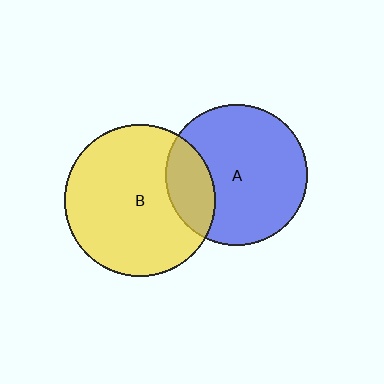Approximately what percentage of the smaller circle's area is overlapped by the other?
Approximately 20%.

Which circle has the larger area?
Circle B (yellow).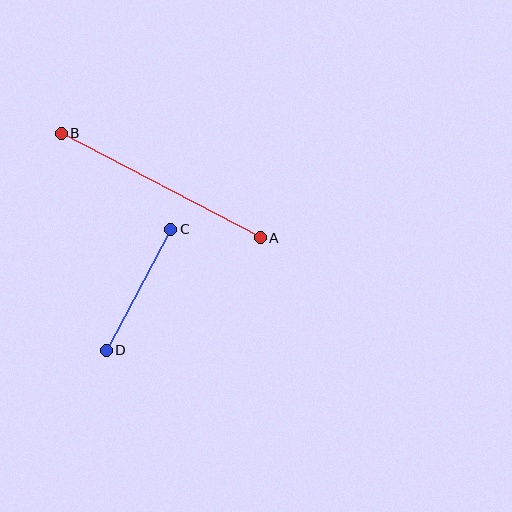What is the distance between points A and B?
The distance is approximately 224 pixels.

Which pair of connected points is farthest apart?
Points A and B are farthest apart.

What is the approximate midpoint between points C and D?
The midpoint is at approximately (138, 290) pixels.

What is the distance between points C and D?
The distance is approximately 137 pixels.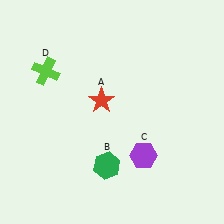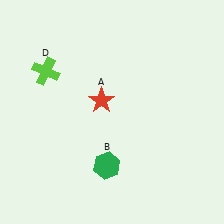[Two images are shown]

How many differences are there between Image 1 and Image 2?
There is 1 difference between the two images.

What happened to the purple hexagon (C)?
The purple hexagon (C) was removed in Image 2. It was in the bottom-right area of Image 1.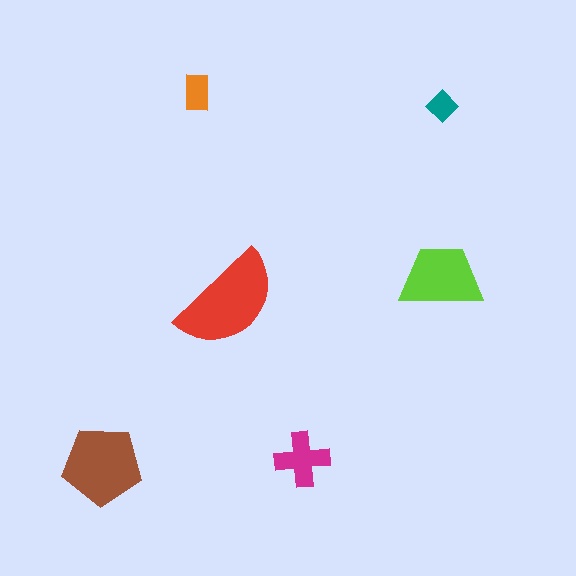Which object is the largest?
The red semicircle.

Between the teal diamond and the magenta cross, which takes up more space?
The magenta cross.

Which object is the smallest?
The teal diamond.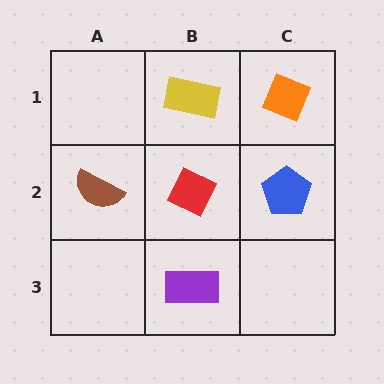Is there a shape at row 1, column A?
No, that cell is empty.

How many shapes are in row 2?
3 shapes.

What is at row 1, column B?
A yellow rectangle.